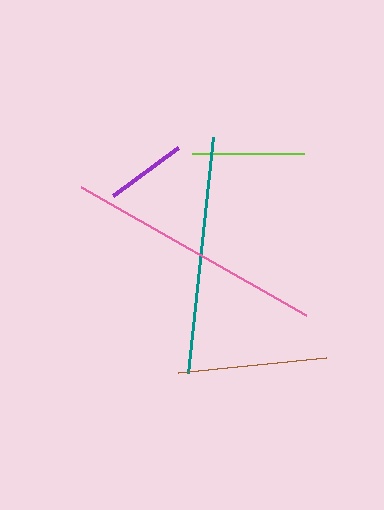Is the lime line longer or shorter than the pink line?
The pink line is longer than the lime line.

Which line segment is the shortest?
The purple line is the shortest at approximately 81 pixels.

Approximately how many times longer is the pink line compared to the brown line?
The pink line is approximately 1.7 times the length of the brown line.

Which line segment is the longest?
The pink line is the longest at approximately 259 pixels.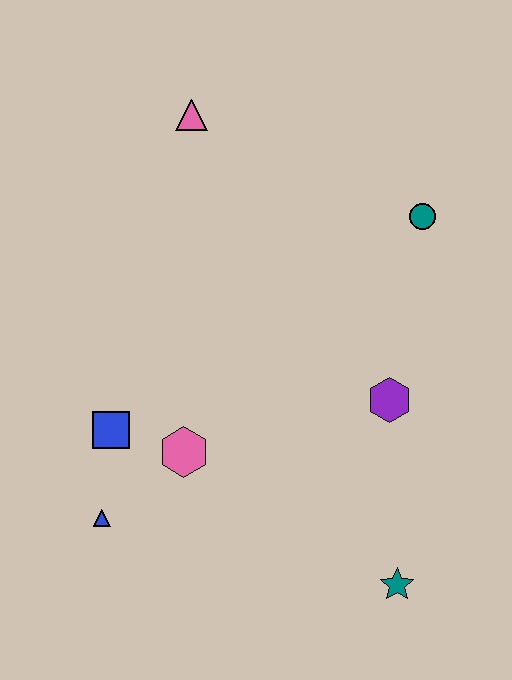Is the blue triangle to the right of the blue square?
No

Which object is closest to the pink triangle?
The teal circle is closest to the pink triangle.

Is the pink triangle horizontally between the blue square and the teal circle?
Yes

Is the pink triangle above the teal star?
Yes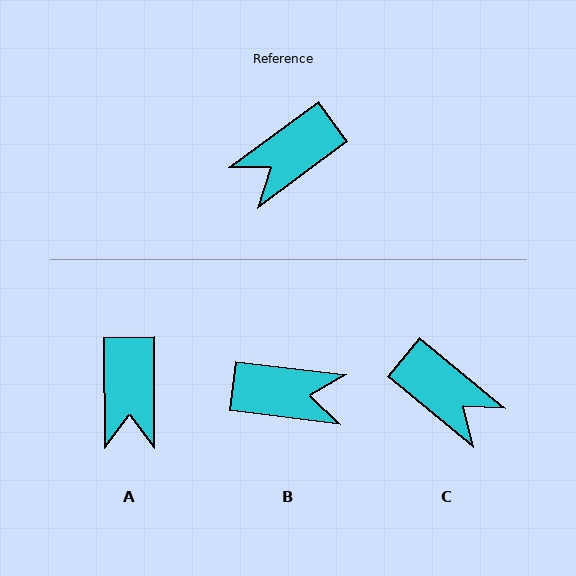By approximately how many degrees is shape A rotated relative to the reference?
Approximately 54 degrees counter-clockwise.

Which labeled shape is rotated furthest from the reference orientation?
B, about 137 degrees away.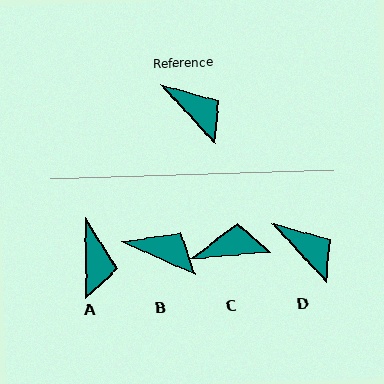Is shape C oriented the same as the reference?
No, it is off by about 52 degrees.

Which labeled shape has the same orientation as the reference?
D.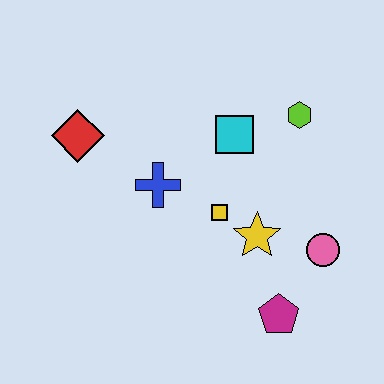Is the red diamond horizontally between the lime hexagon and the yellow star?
No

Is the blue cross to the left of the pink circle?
Yes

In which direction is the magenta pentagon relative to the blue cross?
The magenta pentagon is below the blue cross.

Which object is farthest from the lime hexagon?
The red diamond is farthest from the lime hexagon.